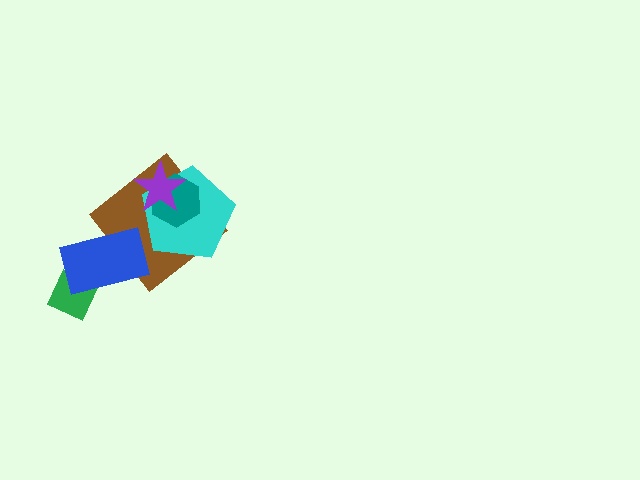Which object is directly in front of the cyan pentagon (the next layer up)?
The teal hexagon is directly in front of the cyan pentagon.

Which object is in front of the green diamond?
The blue rectangle is in front of the green diamond.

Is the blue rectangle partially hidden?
No, no other shape covers it.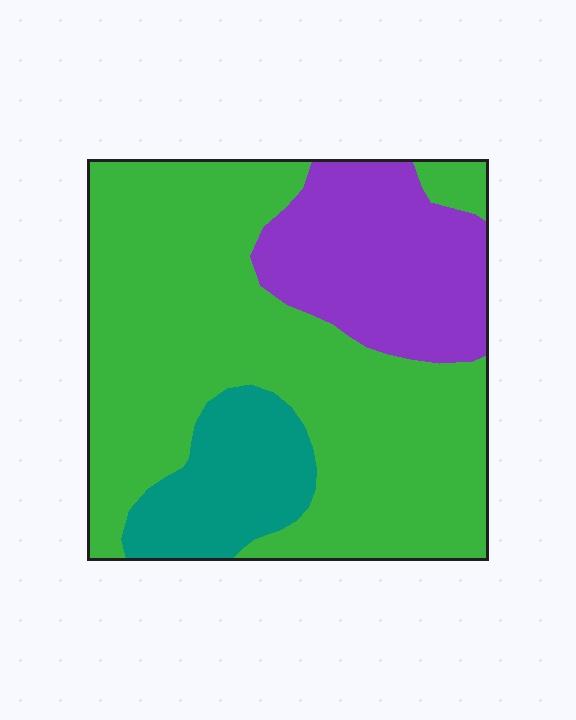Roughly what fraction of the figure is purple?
Purple covers 22% of the figure.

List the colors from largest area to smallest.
From largest to smallest: green, purple, teal.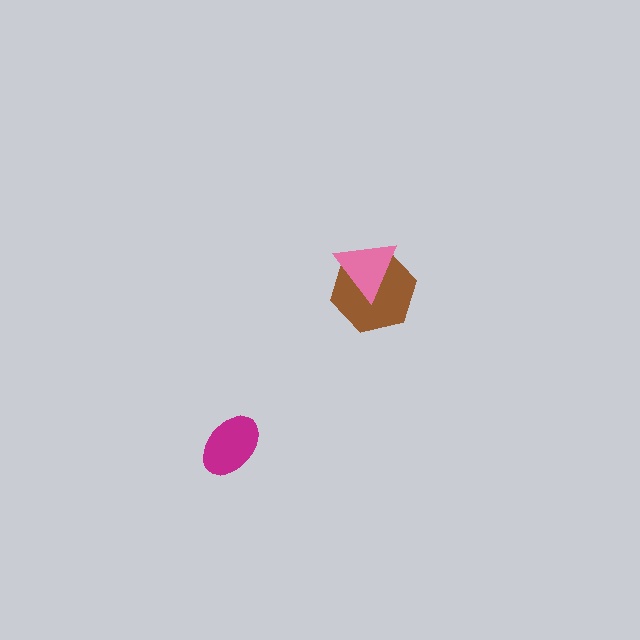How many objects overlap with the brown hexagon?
1 object overlaps with the brown hexagon.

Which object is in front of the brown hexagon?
The pink triangle is in front of the brown hexagon.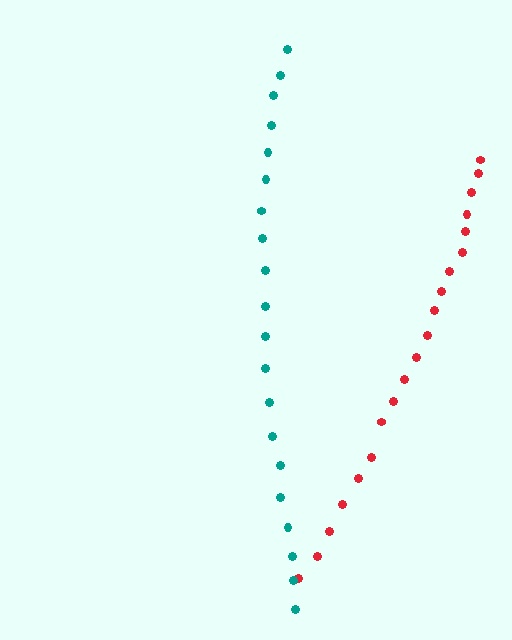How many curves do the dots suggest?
There are 2 distinct paths.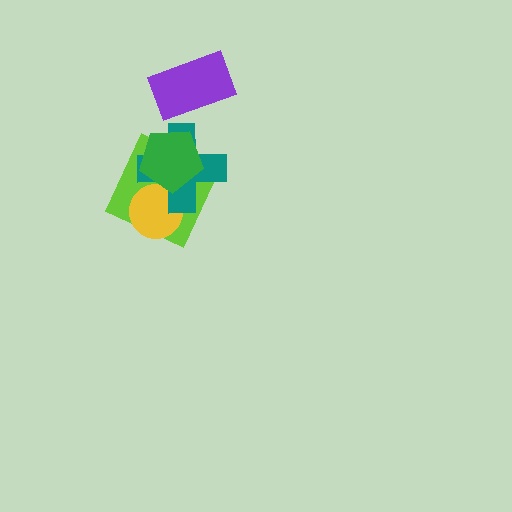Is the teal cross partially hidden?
Yes, it is partially covered by another shape.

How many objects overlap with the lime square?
3 objects overlap with the lime square.